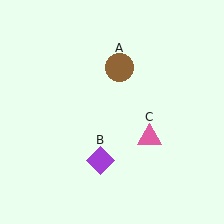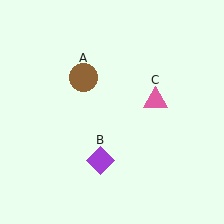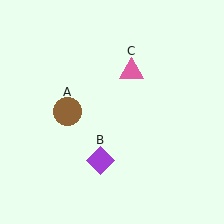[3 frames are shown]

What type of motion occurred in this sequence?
The brown circle (object A), pink triangle (object C) rotated counterclockwise around the center of the scene.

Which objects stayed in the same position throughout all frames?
Purple diamond (object B) remained stationary.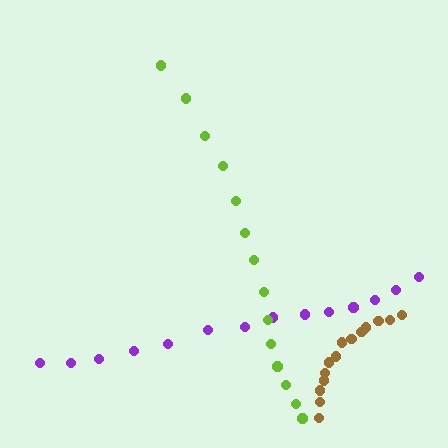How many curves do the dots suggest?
There are 3 distinct paths.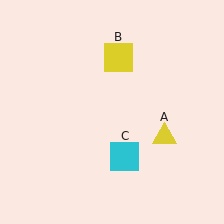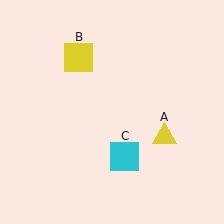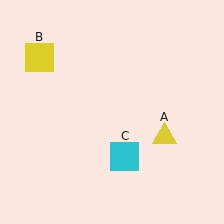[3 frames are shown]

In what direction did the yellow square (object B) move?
The yellow square (object B) moved left.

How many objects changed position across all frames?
1 object changed position: yellow square (object B).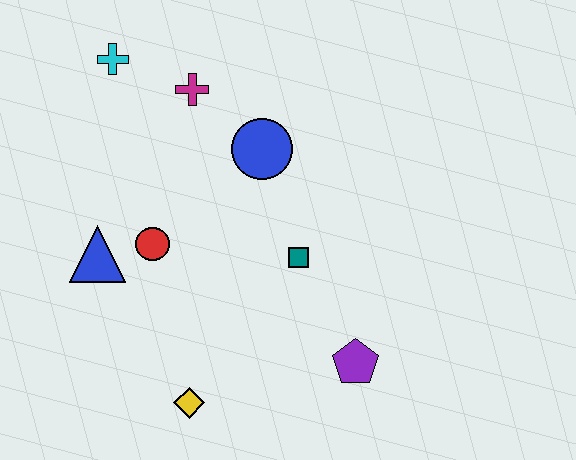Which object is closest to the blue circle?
The magenta cross is closest to the blue circle.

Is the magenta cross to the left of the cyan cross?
No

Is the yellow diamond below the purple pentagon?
Yes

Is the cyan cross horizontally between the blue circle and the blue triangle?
Yes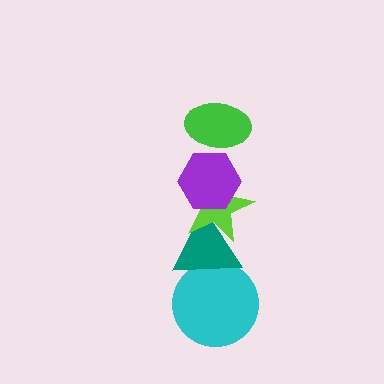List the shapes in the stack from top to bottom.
From top to bottom: the green ellipse, the purple hexagon, the lime star, the teal triangle, the cyan circle.